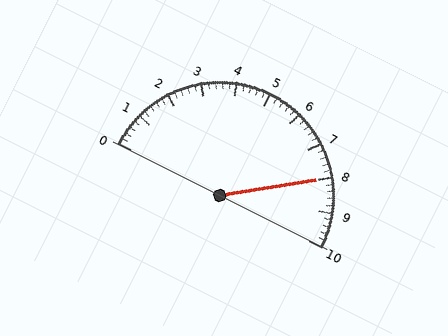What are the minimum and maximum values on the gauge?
The gauge ranges from 0 to 10.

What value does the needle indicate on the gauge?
The needle indicates approximately 8.0.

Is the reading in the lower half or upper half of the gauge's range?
The reading is in the upper half of the range (0 to 10).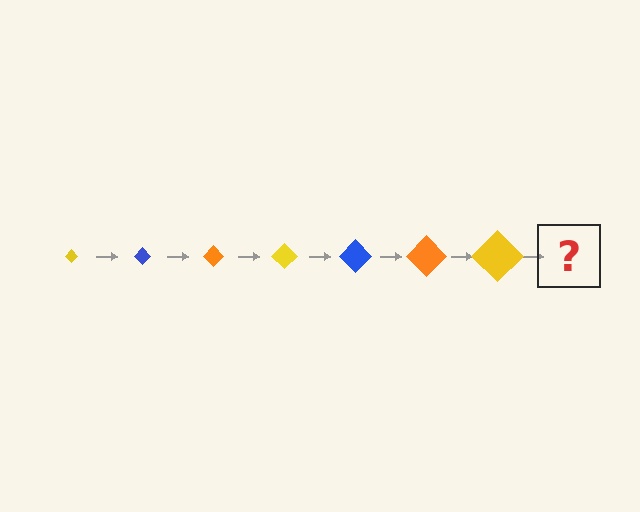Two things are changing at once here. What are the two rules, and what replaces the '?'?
The two rules are that the diamond grows larger each step and the color cycles through yellow, blue, and orange. The '?' should be a blue diamond, larger than the previous one.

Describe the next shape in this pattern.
It should be a blue diamond, larger than the previous one.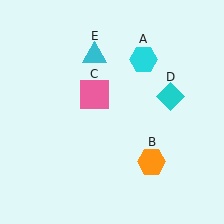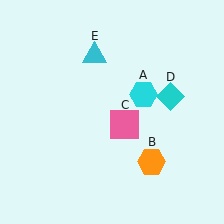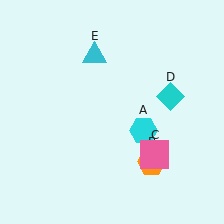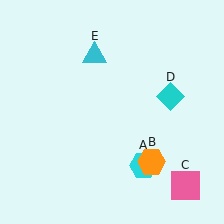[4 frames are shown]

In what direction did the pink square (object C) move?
The pink square (object C) moved down and to the right.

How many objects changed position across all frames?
2 objects changed position: cyan hexagon (object A), pink square (object C).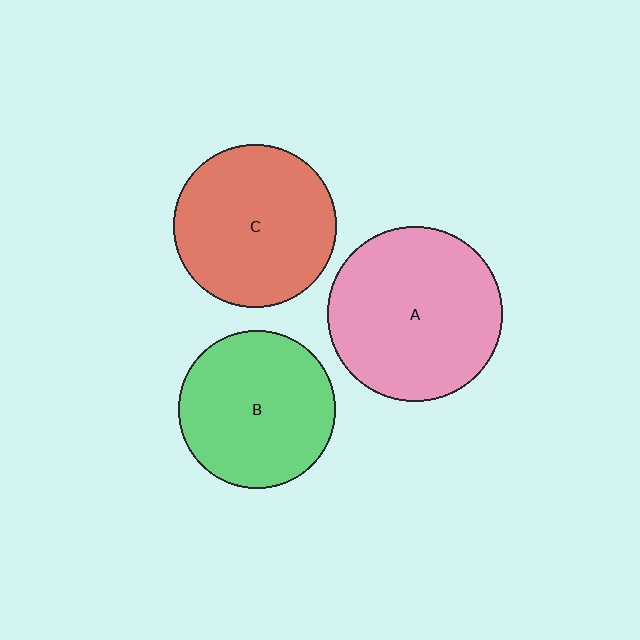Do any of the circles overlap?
No, none of the circles overlap.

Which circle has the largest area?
Circle A (pink).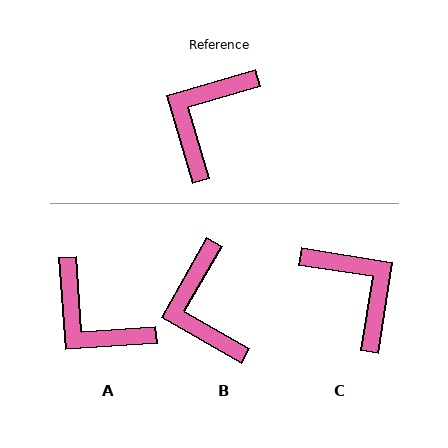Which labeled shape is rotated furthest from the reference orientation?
C, about 115 degrees away.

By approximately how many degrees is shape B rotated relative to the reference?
Approximately 44 degrees counter-clockwise.